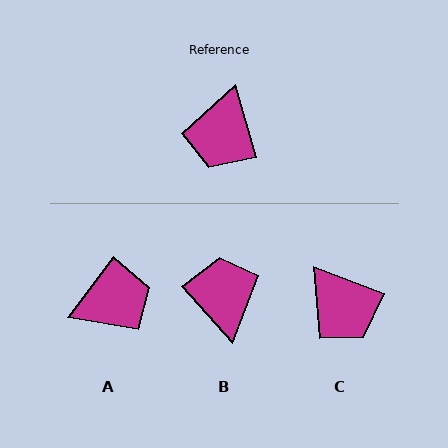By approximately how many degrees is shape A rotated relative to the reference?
Approximately 127 degrees counter-clockwise.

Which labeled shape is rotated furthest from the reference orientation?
B, about 154 degrees away.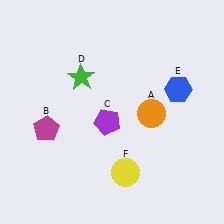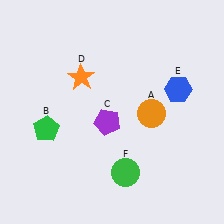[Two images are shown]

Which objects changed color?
B changed from magenta to green. D changed from green to orange. F changed from yellow to green.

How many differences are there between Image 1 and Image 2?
There are 3 differences between the two images.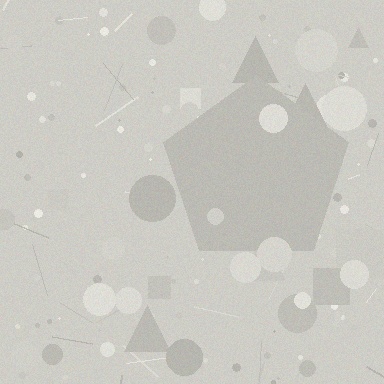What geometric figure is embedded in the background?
A pentagon is embedded in the background.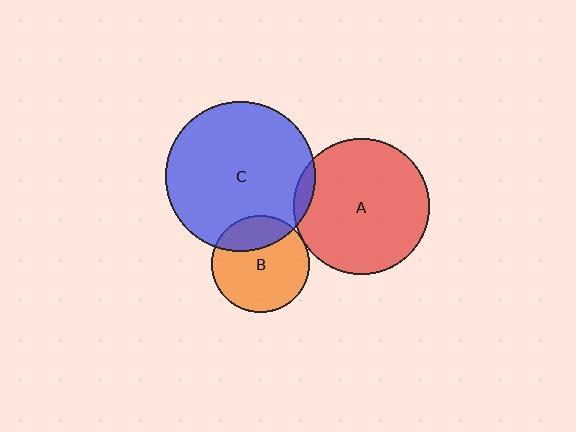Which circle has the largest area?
Circle C (blue).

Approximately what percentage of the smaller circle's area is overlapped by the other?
Approximately 25%.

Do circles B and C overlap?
Yes.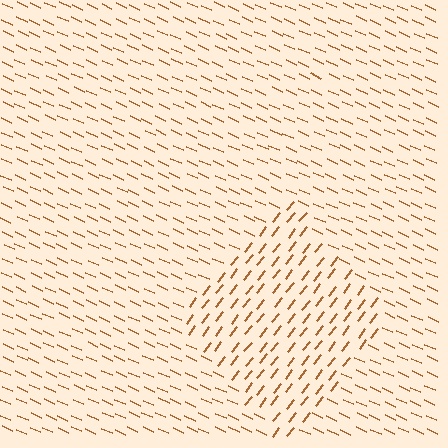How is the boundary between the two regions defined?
The boundary is defined purely by a change in line orientation (approximately 76 degrees difference). All lines are the same color and thickness.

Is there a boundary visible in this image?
Yes, there is a texture boundary formed by a change in line orientation.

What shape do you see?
I see a diamond.